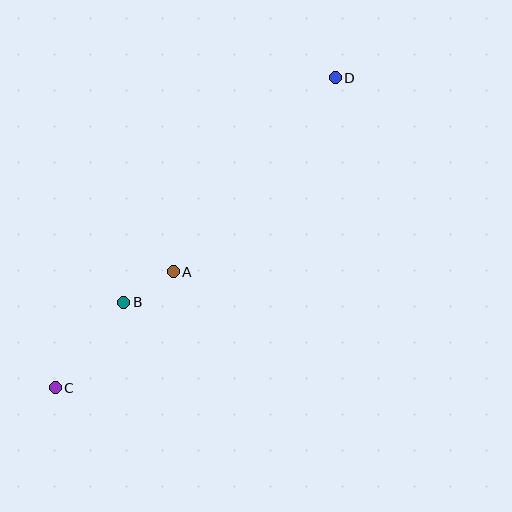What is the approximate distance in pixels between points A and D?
The distance between A and D is approximately 252 pixels.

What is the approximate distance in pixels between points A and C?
The distance between A and C is approximately 165 pixels.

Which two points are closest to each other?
Points A and B are closest to each other.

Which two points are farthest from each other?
Points C and D are farthest from each other.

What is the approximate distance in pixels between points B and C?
The distance between B and C is approximately 109 pixels.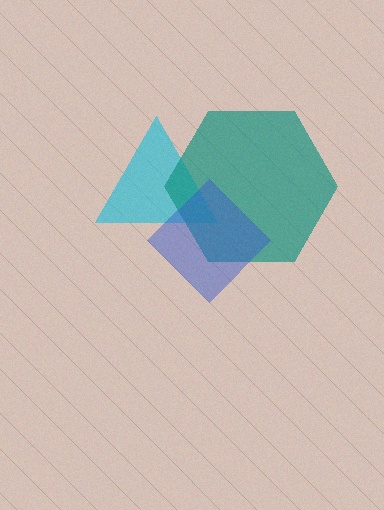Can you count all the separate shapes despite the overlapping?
Yes, there are 3 separate shapes.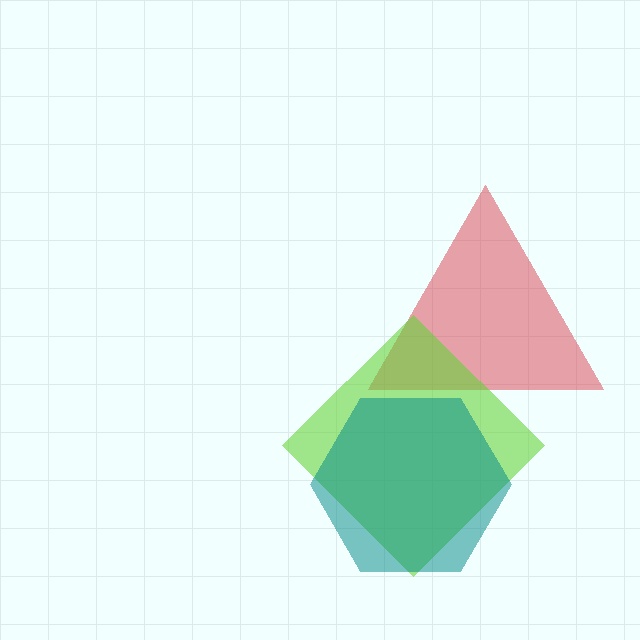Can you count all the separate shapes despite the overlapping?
Yes, there are 3 separate shapes.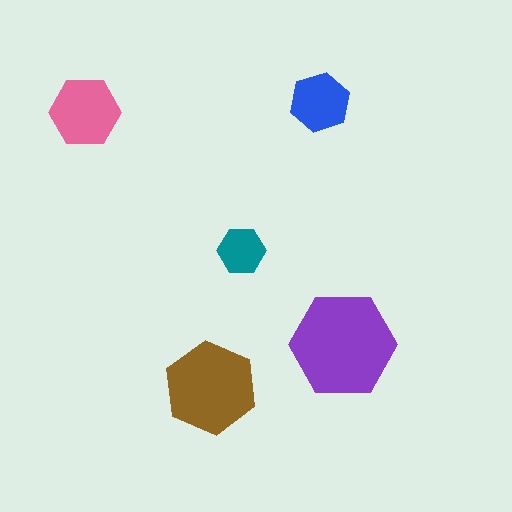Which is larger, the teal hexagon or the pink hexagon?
The pink one.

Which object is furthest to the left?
The pink hexagon is leftmost.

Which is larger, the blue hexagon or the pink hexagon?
The pink one.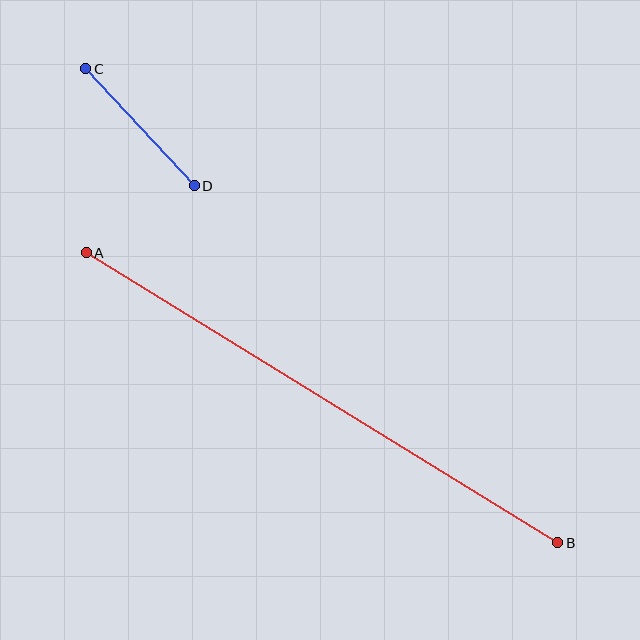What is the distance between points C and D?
The distance is approximately 160 pixels.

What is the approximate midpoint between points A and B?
The midpoint is at approximately (322, 398) pixels.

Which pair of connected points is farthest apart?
Points A and B are farthest apart.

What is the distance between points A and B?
The distance is approximately 554 pixels.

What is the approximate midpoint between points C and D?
The midpoint is at approximately (140, 127) pixels.